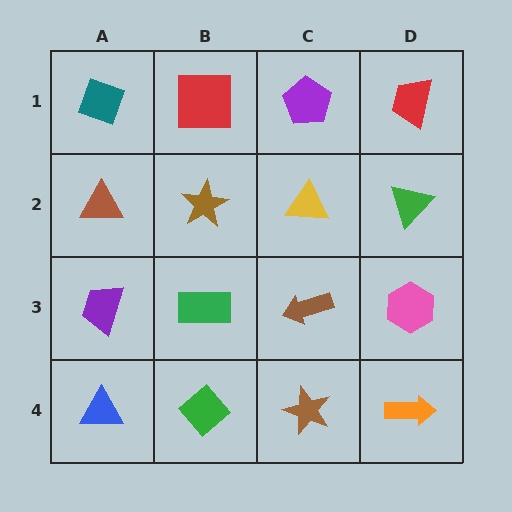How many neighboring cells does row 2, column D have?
3.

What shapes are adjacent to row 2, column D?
A red trapezoid (row 1, column D), a pink hexagon (row 3, column D), a yellow triangle (row 2, column C).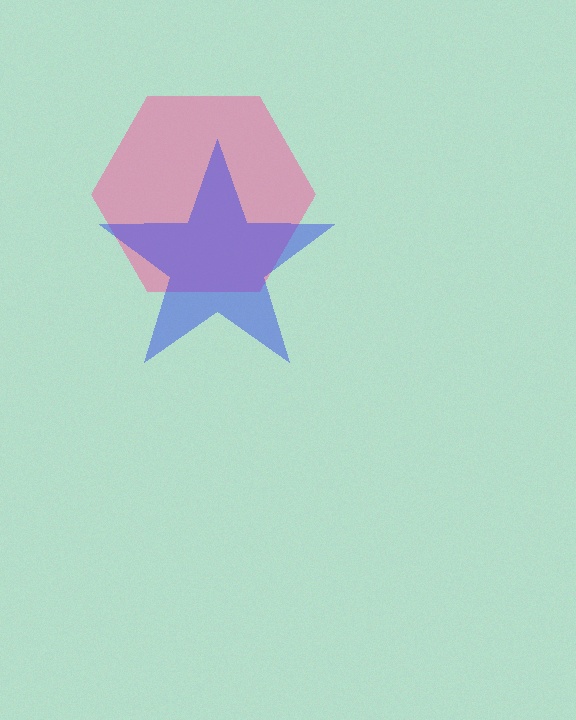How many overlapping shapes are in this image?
There are 2 overlapping shapes in the image.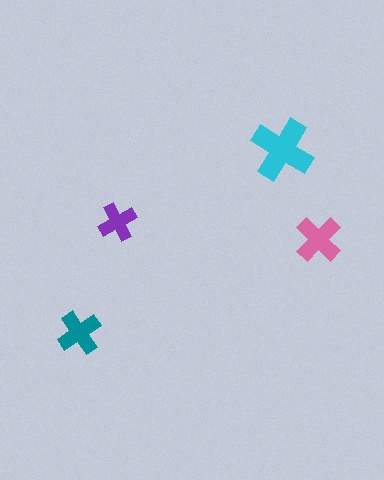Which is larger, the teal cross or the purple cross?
The teal one.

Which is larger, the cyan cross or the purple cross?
The cyan one.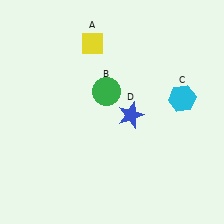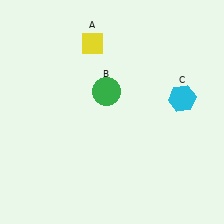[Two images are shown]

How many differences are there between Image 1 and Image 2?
There is 1 difference between the two images.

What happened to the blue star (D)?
The blue star (D) was removed in Image 2. It was in the bottom-right area of Image 1.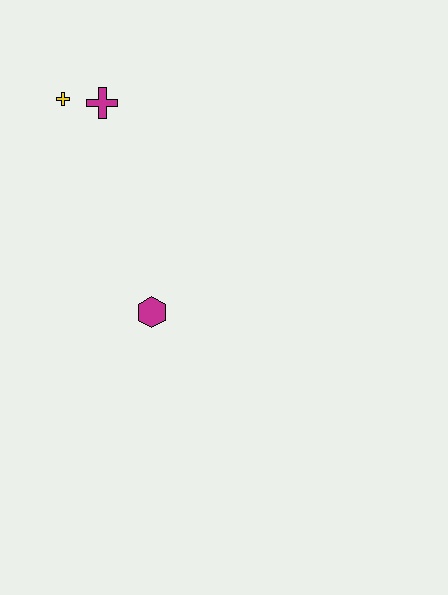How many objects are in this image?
There are 3 objects.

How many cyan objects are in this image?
There are no cyan objects.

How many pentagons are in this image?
There are no pentagons.